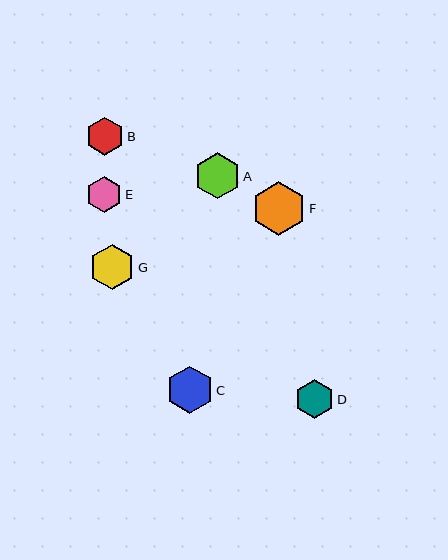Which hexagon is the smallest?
Hexagon E is the smallest with a size of approximately 36 pixels.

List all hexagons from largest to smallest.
From largest to smallest: F, C, A, G, D, B, E.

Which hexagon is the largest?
Hexagon F is the largest with a size of approximately 54 pixels.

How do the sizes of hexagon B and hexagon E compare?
Hexagon B and hexagon E are approximately the same size.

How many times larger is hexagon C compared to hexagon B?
Hexagon C is approximately 1.2 times the size of hexagon B.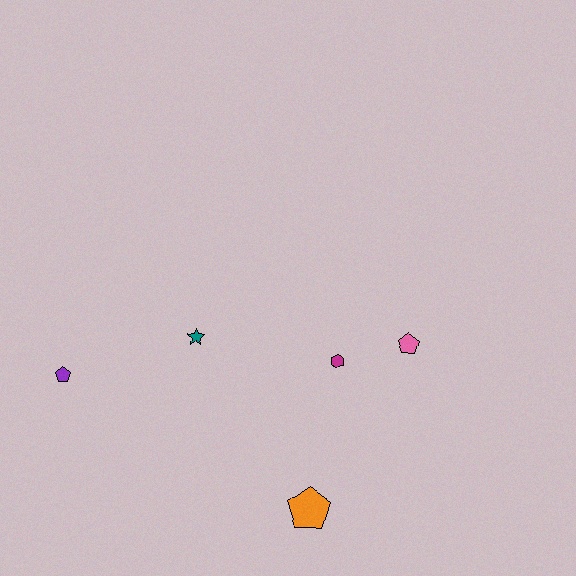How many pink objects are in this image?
There is 1 pink object.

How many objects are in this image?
There are 5 objects.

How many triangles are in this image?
There are no triangles.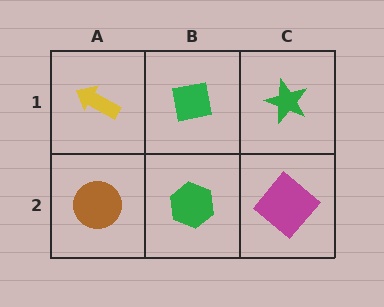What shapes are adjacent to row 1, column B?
A green hexagon (row 2, column B), a yellow arrow (row 1, column A), a green star (row 1, column C).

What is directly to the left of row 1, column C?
A green square.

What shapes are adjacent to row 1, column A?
A brown circle (row 2, column A), a green square (row 1, column B).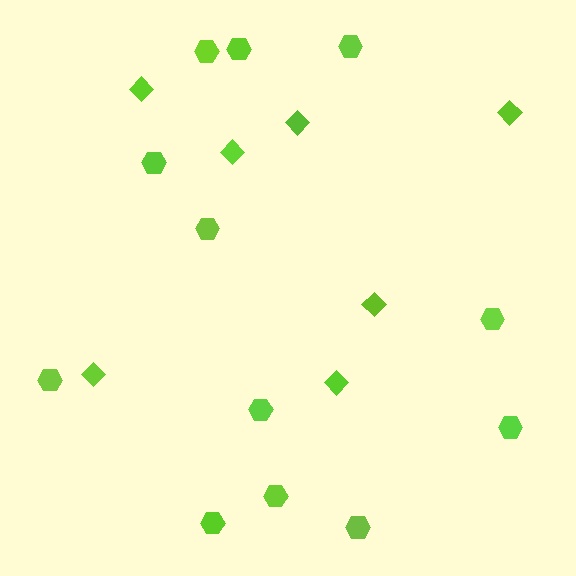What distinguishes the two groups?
There are 2 groups: one group of diamonds (7) and one group of hexagons (12).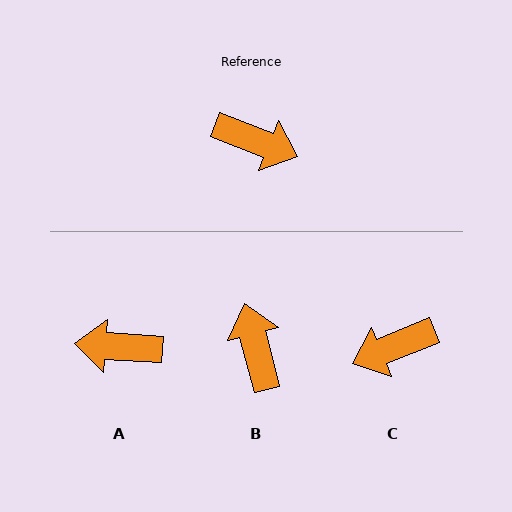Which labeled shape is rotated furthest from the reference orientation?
A, about 162 degrees away.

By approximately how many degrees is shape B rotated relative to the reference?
Approximately 126 degrees counter-clockwise.